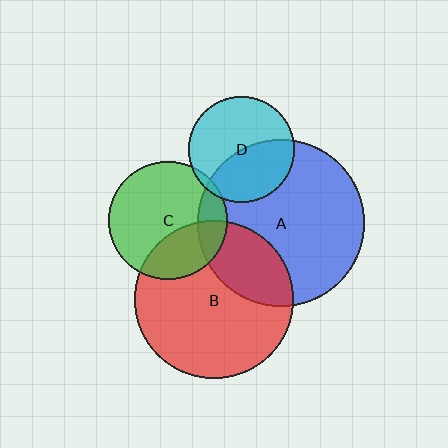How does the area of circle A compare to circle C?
Approximately 2.0 times.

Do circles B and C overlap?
Yes.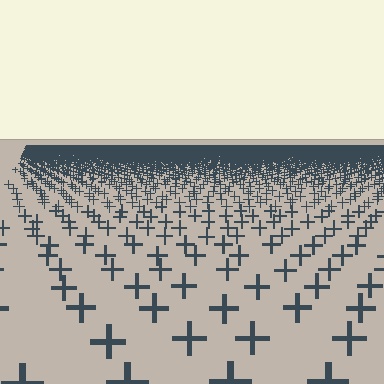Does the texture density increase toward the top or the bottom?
Density increases toward the top.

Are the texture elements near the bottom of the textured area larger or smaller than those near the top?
Larger. Near the bottom, elements are closer to the viewer and appear at a bigger on-screen size.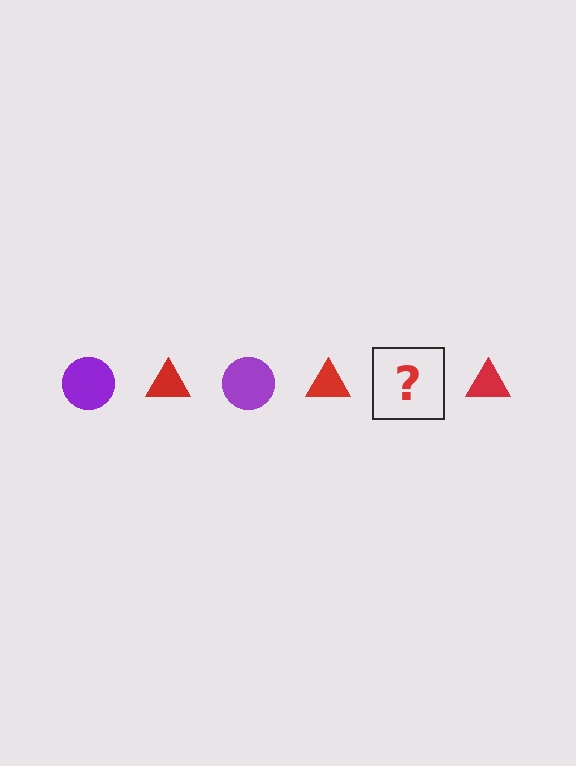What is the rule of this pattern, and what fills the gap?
The rule is that the pattern alternates between purple circle and red triangle. The gap should be filled with a purple circle.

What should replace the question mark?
The question mark should be replaced with a purple circle.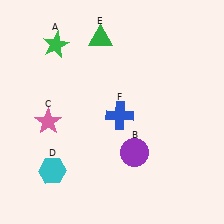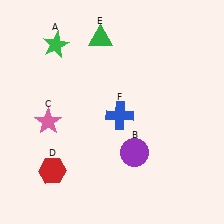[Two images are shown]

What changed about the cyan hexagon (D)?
In Image 1, D is cyan. In Image 2, it changed to red.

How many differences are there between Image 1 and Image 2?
There is 1 difference between the two images.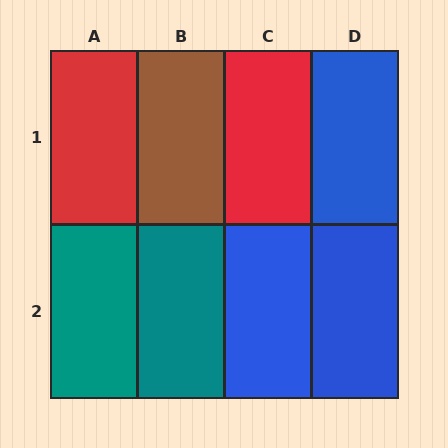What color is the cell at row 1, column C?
Red.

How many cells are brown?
1 cell is brown.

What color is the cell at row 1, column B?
Brown.